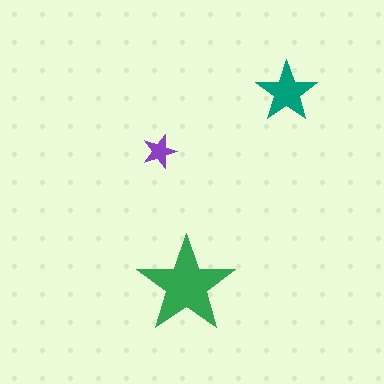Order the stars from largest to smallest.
the green one, the teal one, the purple one.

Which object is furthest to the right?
The teal star is rightmost.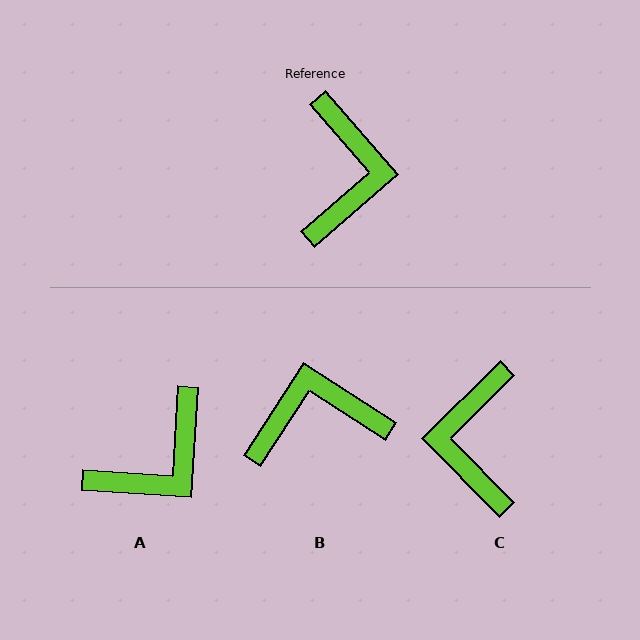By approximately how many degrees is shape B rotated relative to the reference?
Approximately 106 degrees counter-clockwise.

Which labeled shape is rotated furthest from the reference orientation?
C, about 176 degrees away.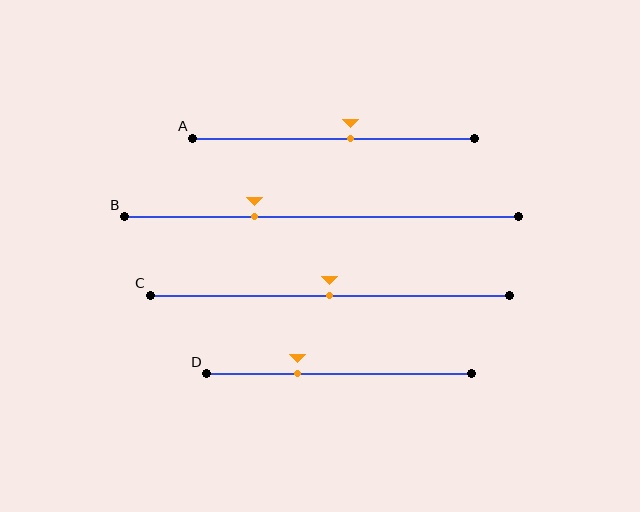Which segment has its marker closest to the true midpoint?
Segment C has its marker closest to the true midpoint.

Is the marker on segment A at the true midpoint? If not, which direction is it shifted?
No, the marker on segment A is shifted to the right by about 6% of the segment length.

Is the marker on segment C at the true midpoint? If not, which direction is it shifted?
Yes, the marker on segment C is at the true midpoint.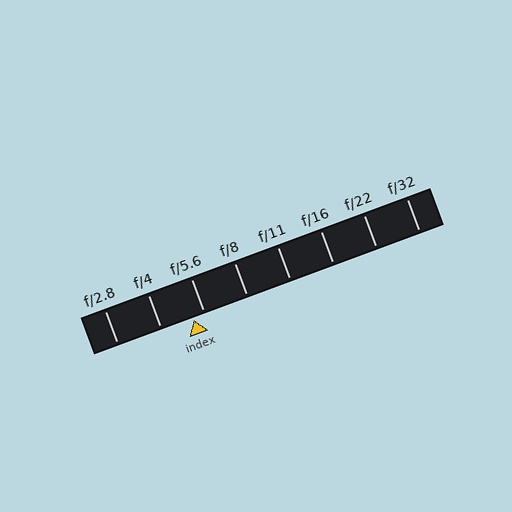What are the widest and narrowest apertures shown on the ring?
The widest aperture shown is f/2.8 and the narrowest is f/32.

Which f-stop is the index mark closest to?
The index mark is closest to f/5.6.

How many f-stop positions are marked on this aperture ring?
There are 8 f-stop positions marked.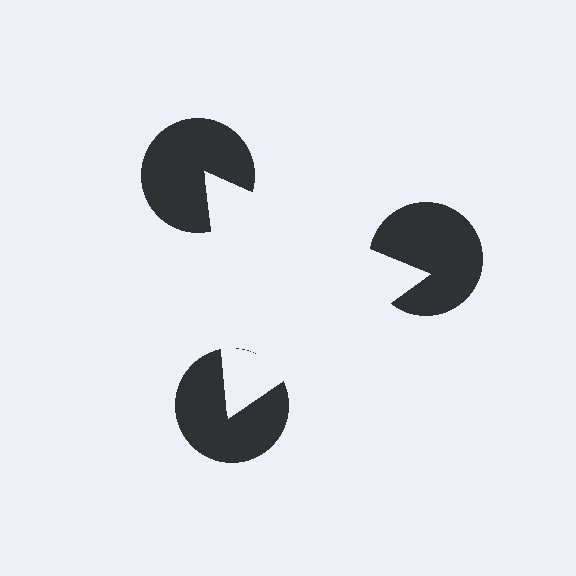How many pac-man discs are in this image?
There are 3 — one at each vertex of the illusory triangle.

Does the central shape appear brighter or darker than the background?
It typically appears slightly brighter than the background, even though no actual brightness change is drawn.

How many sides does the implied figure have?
3 sides.